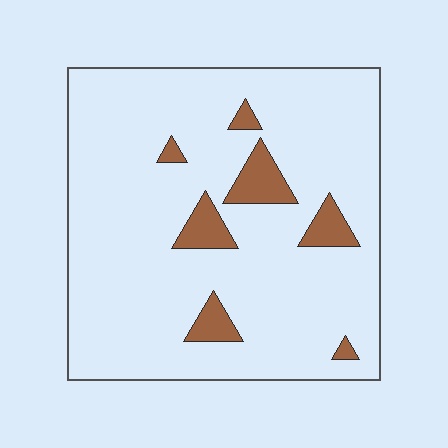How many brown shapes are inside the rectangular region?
7.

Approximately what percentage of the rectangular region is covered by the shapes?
Approximately 10%.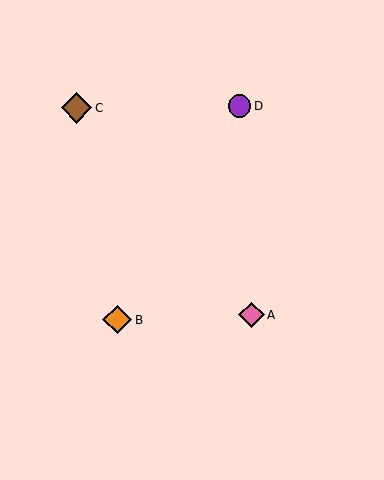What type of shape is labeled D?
Shape D is a purple circle.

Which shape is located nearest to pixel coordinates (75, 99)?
The brown diamond (labeled C) at (76, 108) is nearest to that location.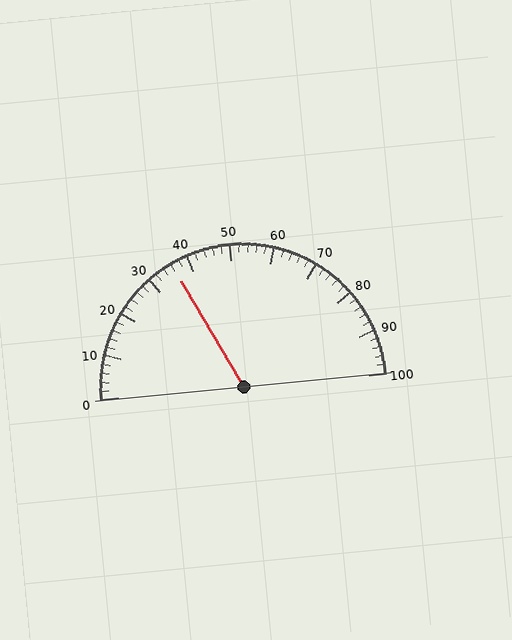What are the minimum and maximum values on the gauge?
The gauge ranges from 0 to 100.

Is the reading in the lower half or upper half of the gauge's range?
The reading is in the lower half of the range (0 to 100).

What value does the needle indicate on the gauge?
The needle indicates approximately 36.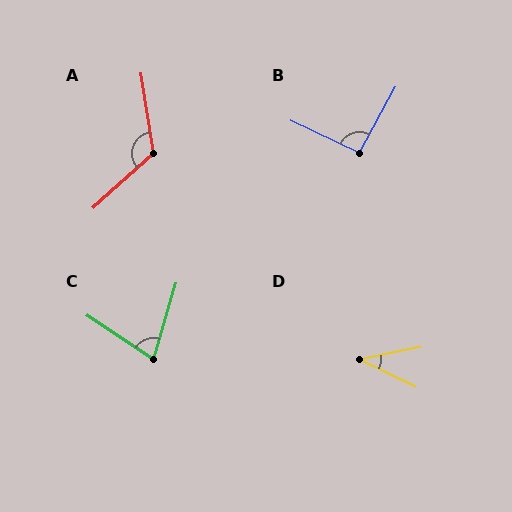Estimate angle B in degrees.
Approximately 94 degrees.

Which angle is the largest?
A, at approximately 123 degrees.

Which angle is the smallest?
D, at approximately 38 degrees.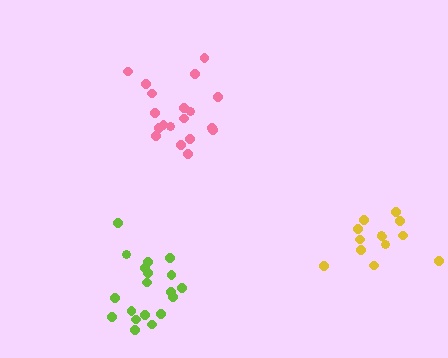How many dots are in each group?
Group 1: 19 dots, Group 2: 13 dots, Group 3: 19 dots (51 total).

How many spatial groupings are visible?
There are 3 spatial groupings.